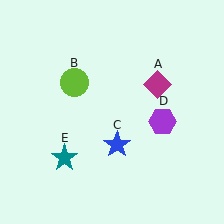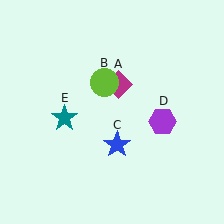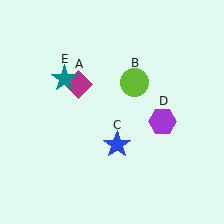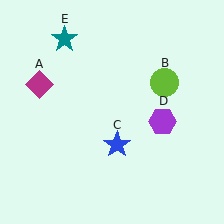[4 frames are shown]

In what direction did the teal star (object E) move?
The teal star (object E) moved up.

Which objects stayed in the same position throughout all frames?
Blue star (object C) and purple hexagon (object D) remained stationary.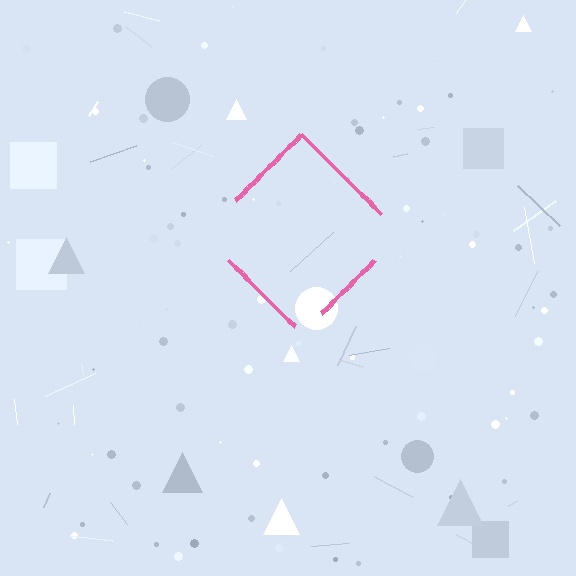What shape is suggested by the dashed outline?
The dashed outline suggests a diamond.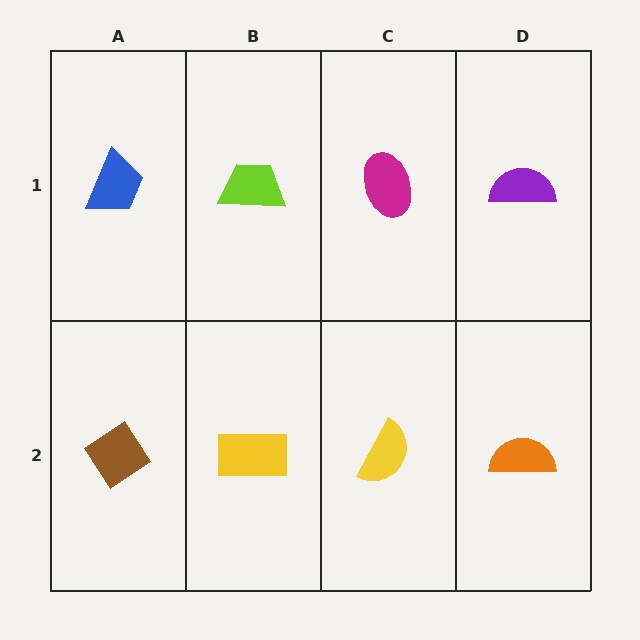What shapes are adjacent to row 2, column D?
A purple semicircle (row 1, column D), a yellow semicircle (row 2, column C).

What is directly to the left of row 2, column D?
A yellow semicircle.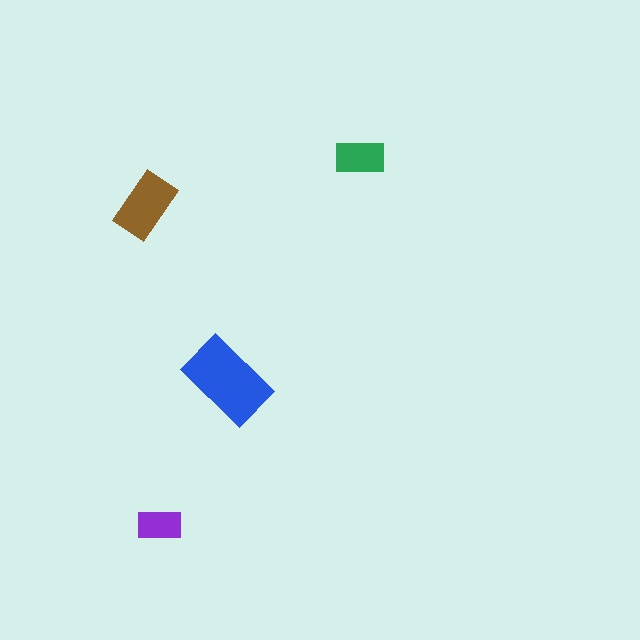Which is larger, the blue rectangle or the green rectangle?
The blue one.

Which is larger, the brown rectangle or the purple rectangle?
The brown one.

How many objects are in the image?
There are 4 objects in the image.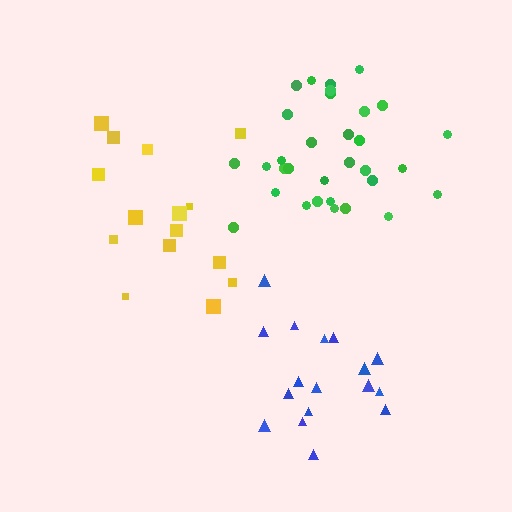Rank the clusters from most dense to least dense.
green, blue, yellow.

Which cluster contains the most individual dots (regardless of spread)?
Green (32).